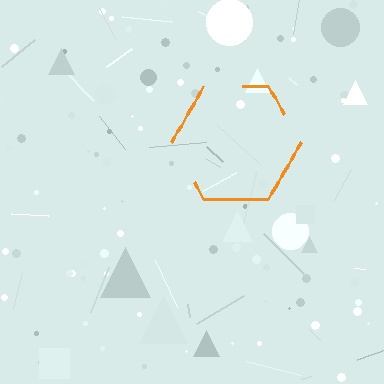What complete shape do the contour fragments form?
The contour fragments form a hexagon.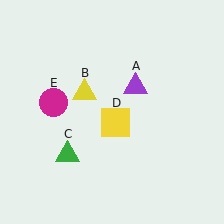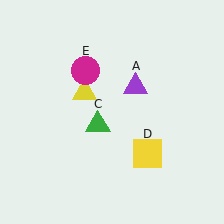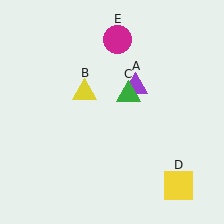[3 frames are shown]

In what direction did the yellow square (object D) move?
The yellow square (object D) moved down and to the right.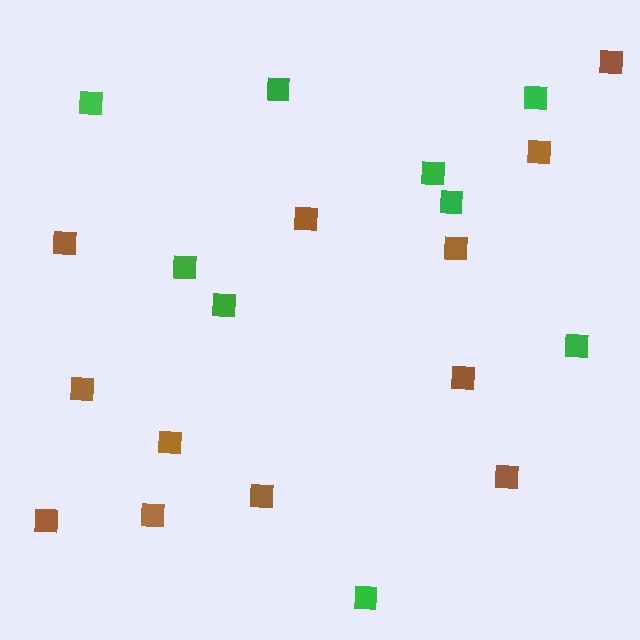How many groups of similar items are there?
There are 2 groups: one group of brown squares (12) and one group of green squares (9).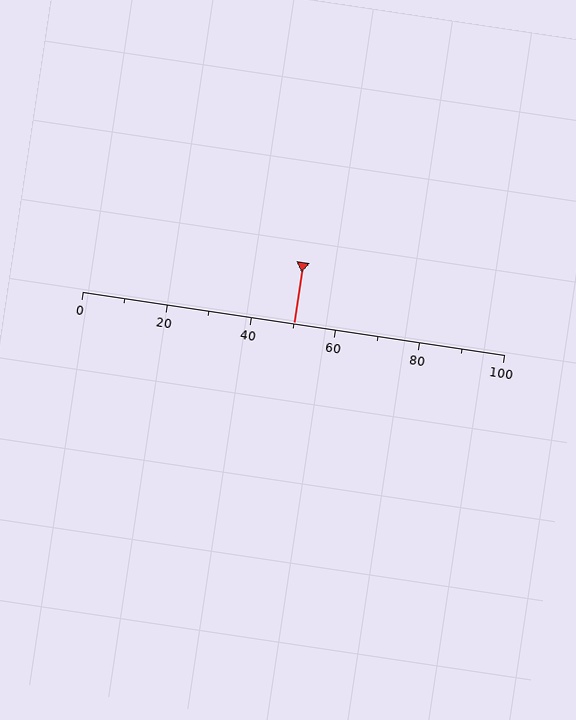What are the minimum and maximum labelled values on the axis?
The axis runs from 0 to 100.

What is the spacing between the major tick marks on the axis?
The major ticks are spaced 20 apart.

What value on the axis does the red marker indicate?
The marker indicates approximately 50.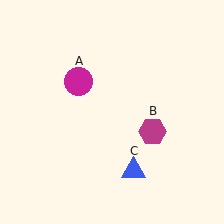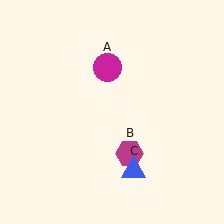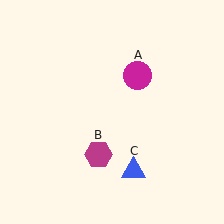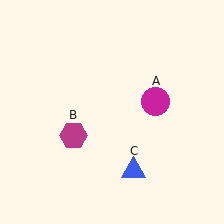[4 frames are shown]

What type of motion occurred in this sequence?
The magenta circle (object A), magenta hexagon (object B) rotated clockwise around the center of the scene.